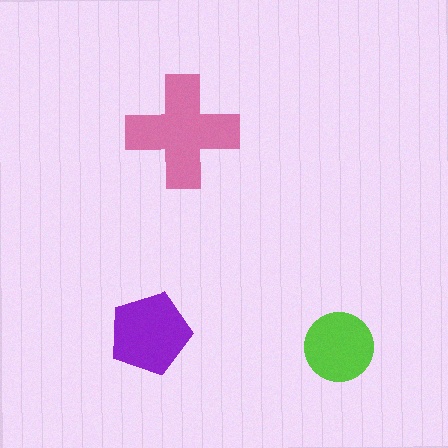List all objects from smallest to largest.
The lime circle, the purple pentagon, the pink cross.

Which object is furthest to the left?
The purple pentagon is leftmost.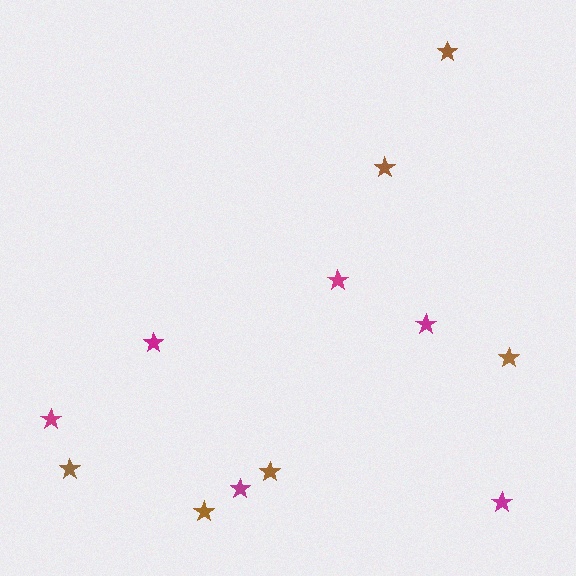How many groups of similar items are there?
There are 2 groups: one group of magenta stars (6) and one group of brown stars (6).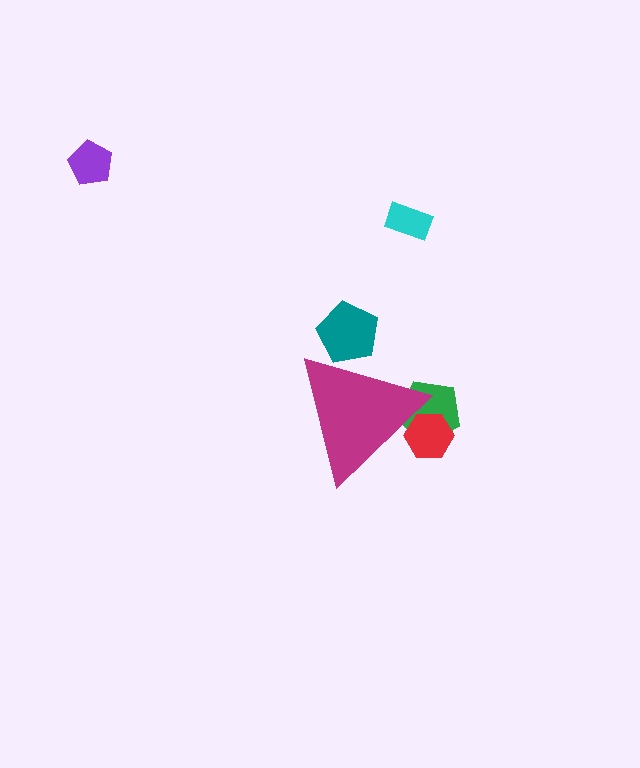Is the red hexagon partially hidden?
Yes, the red hexagon is partially hidden behind the magenta triangle.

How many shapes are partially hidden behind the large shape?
3 shapes are partially hidden.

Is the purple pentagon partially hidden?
No, the purple pentagon is fully visible.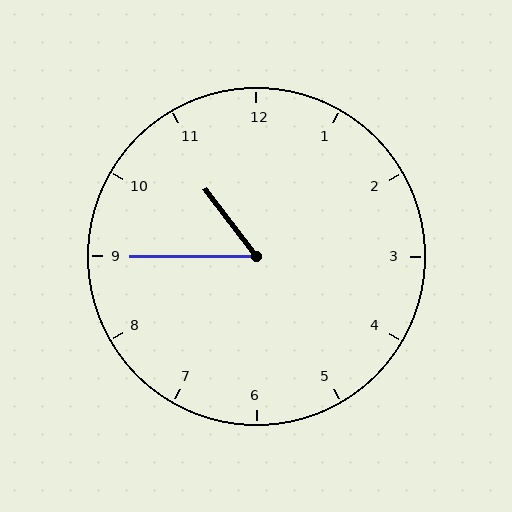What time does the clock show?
10:45.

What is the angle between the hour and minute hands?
Approximately 52 degrees.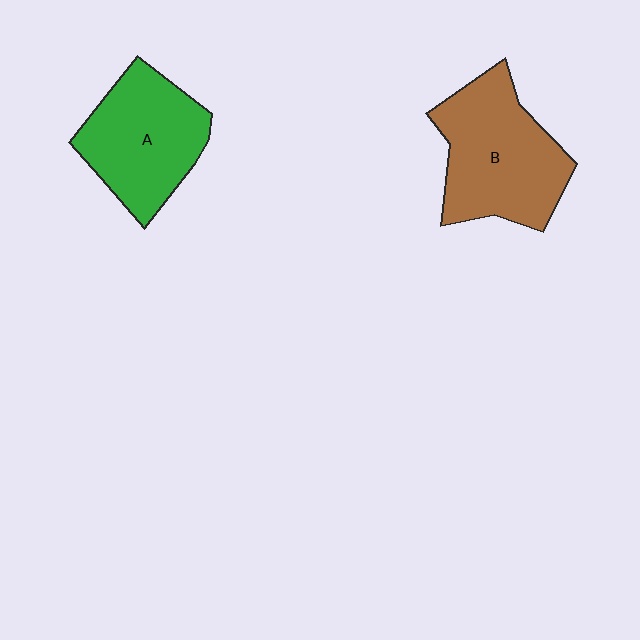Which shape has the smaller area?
Shape A (green).